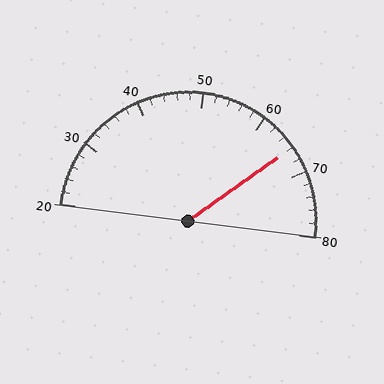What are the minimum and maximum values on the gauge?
The gauge ranges from 20 to 80.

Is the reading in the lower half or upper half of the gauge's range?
The reading is in the upper half of the range (20 to 80).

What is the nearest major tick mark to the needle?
The nearest major tick mark is 70.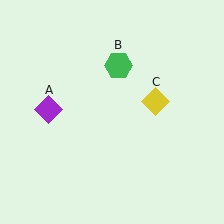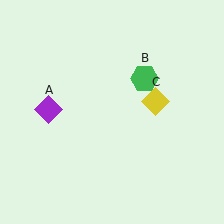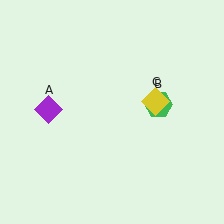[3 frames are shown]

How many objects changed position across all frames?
1 object changed position: green hexagon (object B).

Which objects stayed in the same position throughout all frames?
Purple diamond (object A) and yellow diamond (object C) remained stationary.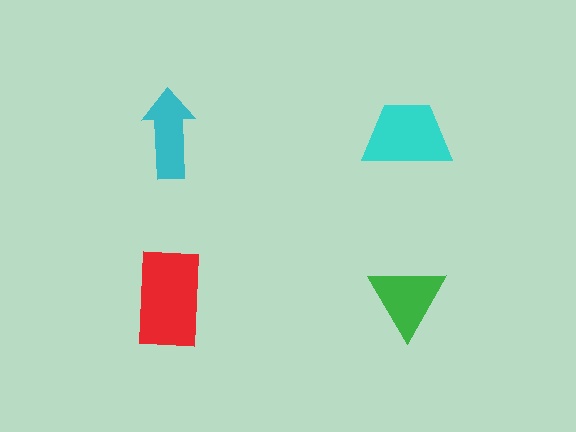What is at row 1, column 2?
A cyan trapezoid.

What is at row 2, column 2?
A green triangle.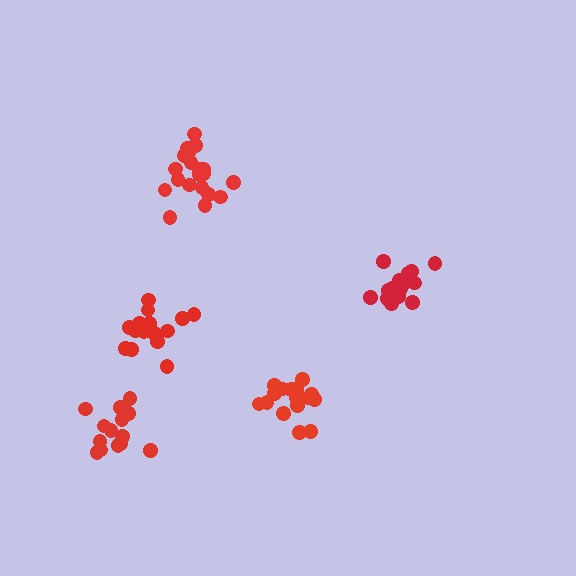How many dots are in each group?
Group 1: 16 dots, Group 2: 18 dots, Group 3: 20 dots, Group 4: 16 dots, Group 5: 14 dots (84 total).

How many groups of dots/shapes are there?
There are 5 groups.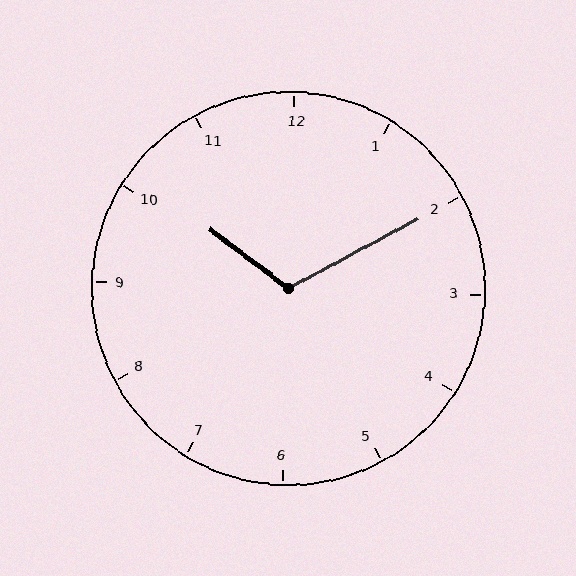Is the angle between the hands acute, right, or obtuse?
It is obtuse.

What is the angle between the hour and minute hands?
Approximately 115 degrees.